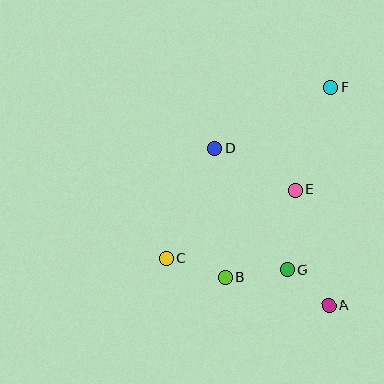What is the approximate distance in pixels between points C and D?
The distance between C and D is approximately 120 pixels.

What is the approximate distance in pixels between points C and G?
The distance between C and G is approximately 122 pixels.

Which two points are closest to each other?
Points A and G are closest to each other.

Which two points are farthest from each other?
Points C and F are farthest from each other.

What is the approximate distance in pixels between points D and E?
The distance between D and E is approximately 91 pixels.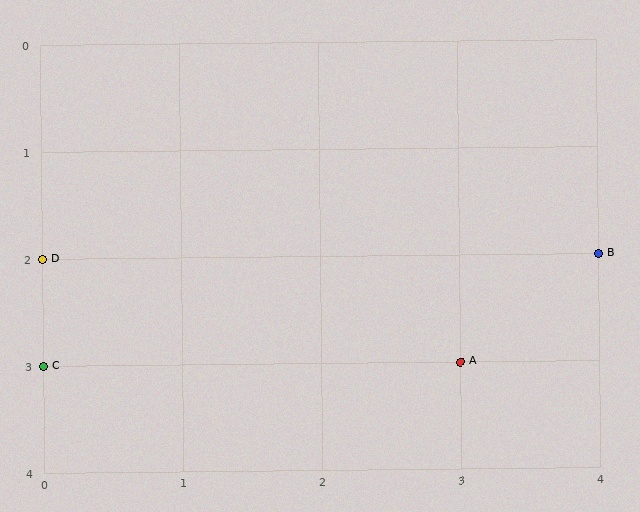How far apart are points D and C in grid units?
Points D and C are 1 row apart.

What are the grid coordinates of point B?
Point B is at grid coordinates (4, 2).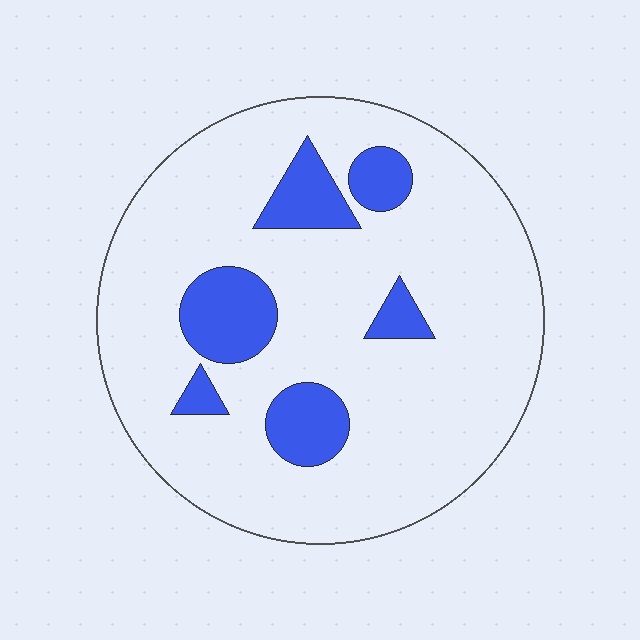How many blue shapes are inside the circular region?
6.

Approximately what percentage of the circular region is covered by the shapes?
Approximately 15%.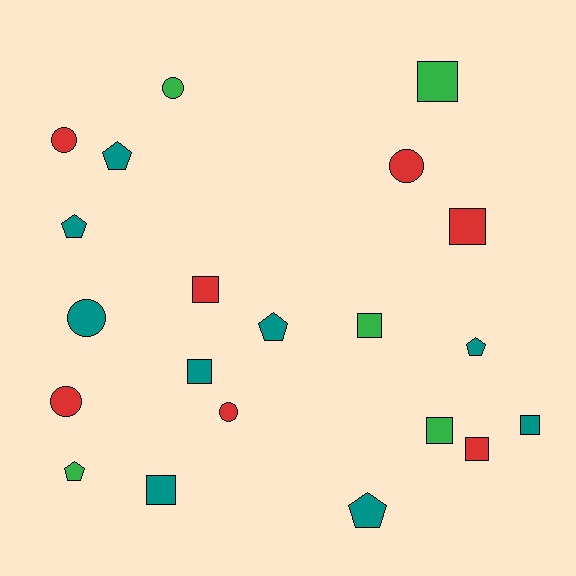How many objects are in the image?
There are 21 objects.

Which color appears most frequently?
Teal, with 9 objects.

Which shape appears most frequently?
Square, with 9 objects.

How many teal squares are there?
There are 3 teal squares.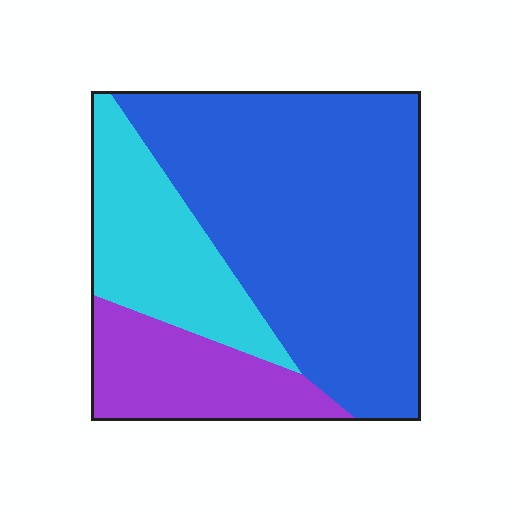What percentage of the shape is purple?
Purple covers about 20% of the shape.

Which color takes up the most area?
Blue, at roughly 60%.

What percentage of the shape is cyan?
Cyan covers 22% of the shape.